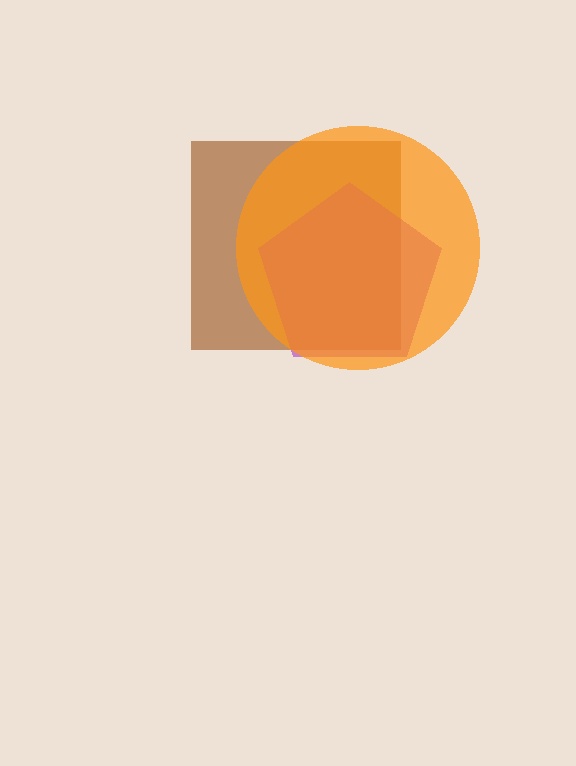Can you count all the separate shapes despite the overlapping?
Yes, there are 3 separate shapes.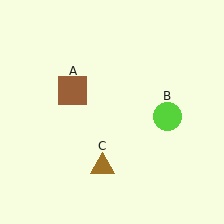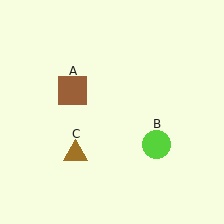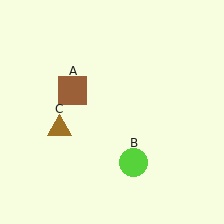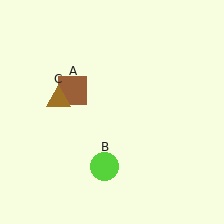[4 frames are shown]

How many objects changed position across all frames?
2 objects changed position: lime circle (object B), brown triangle (object C).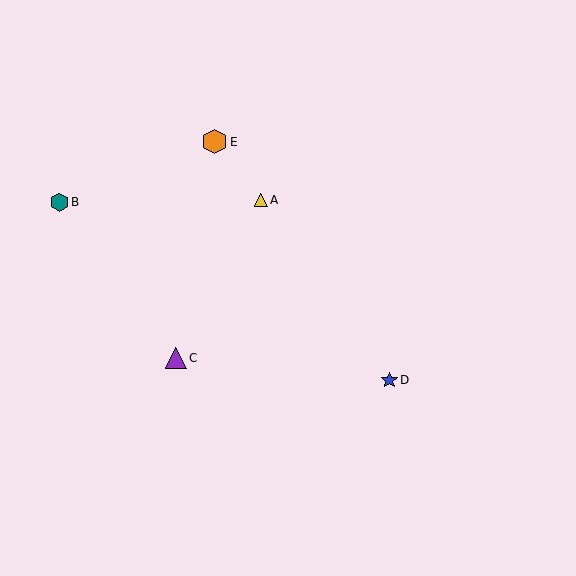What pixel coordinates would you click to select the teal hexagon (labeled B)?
Click at (59, 202) to select the teal hexagon B.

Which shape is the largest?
The orange hexagon (labeled E) is the largest.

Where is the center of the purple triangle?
The center of the purple triangle is at (176, 358).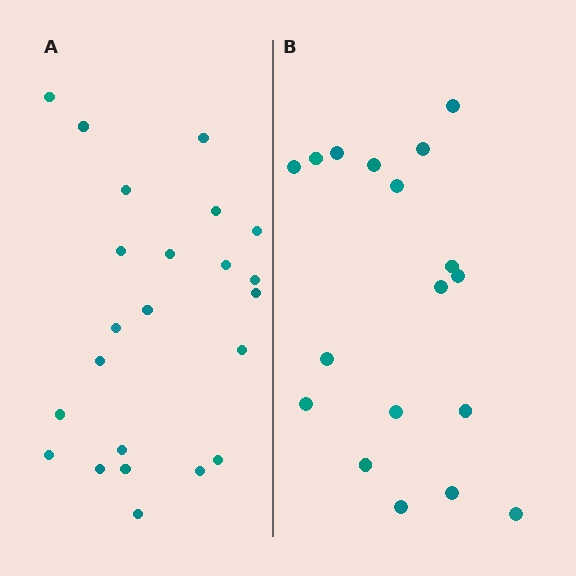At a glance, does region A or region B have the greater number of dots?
Region A (the left region) has more dots.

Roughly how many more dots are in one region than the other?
Region A has about 5 more dots than region B.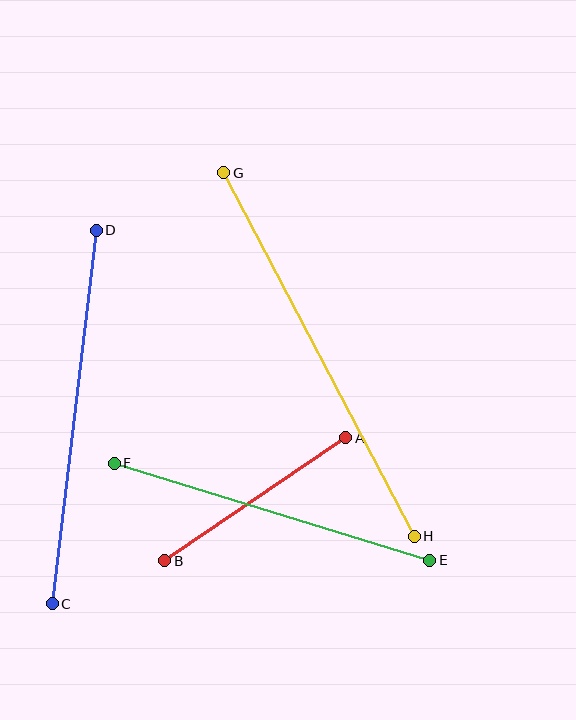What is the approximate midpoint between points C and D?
The midpoint is at approximately (74, 417) pixels.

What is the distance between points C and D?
The distance is approximately 376 pixels.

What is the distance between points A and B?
The distance is approximately 219 pixels.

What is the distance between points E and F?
The distance is approximately 330 pixels.